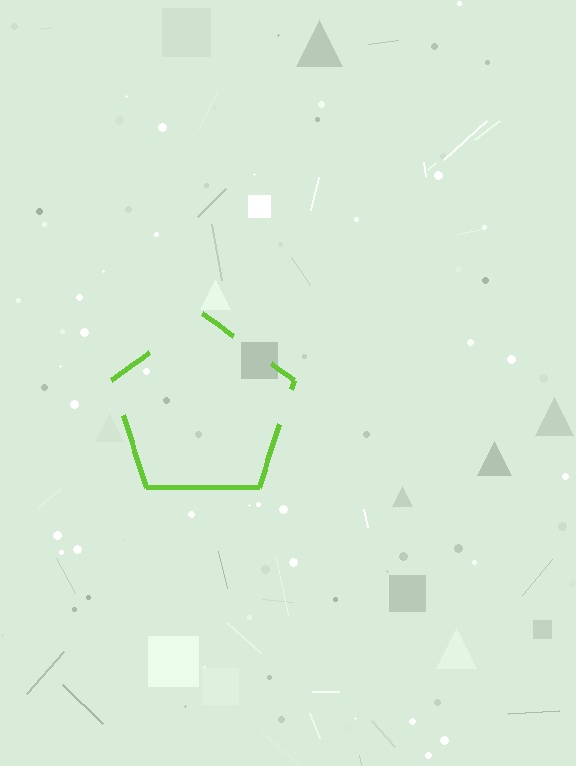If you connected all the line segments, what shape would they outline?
They would outline a pentagon.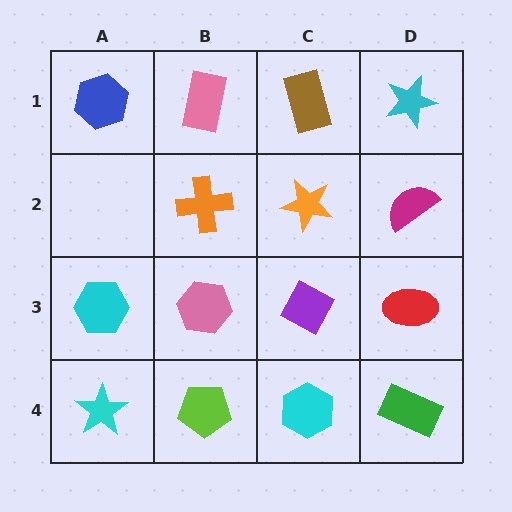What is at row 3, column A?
A cyan hexagon.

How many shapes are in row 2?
3 shapes.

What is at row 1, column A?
A blue hexagon.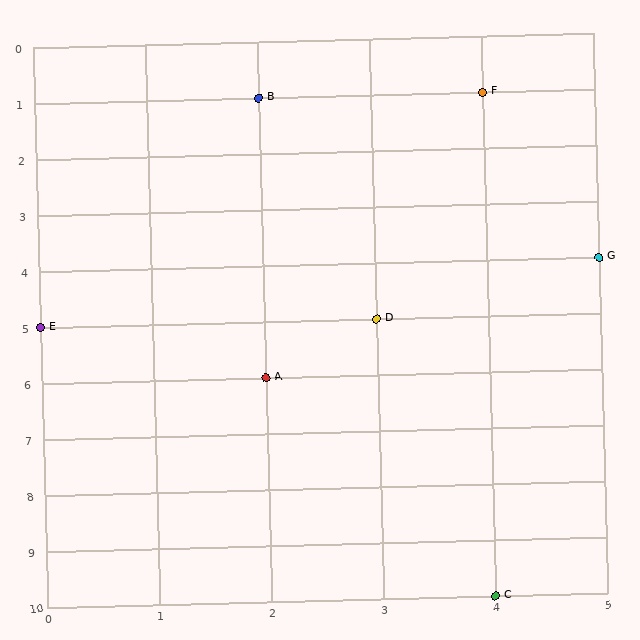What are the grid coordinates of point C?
Point C is at grid coordinates (4, 10).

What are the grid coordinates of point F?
Point F is at grid coordinates (4, 1).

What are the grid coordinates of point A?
Point A is at grid coordinates (2, 6).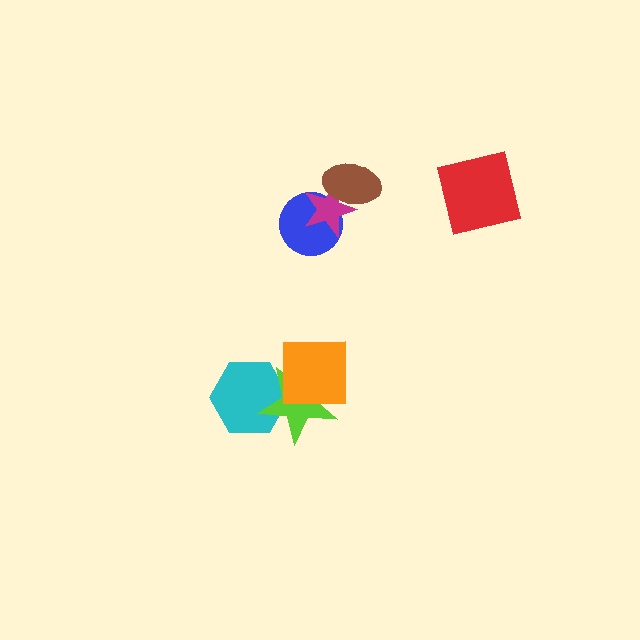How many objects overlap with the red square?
0 objects overlap with the red square.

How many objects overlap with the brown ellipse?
1 object overlaps with the brown ellipse.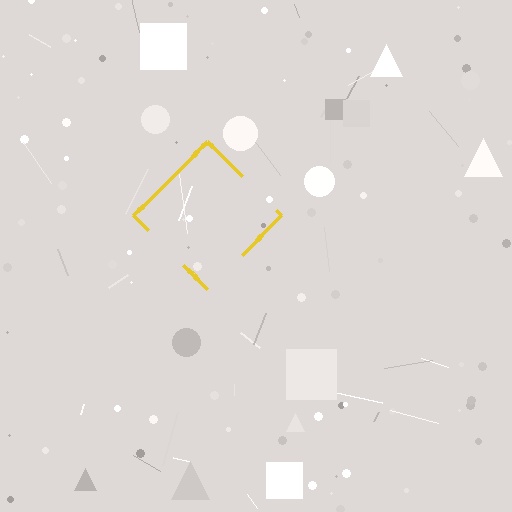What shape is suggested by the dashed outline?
The dashed outline suggests a diamond.